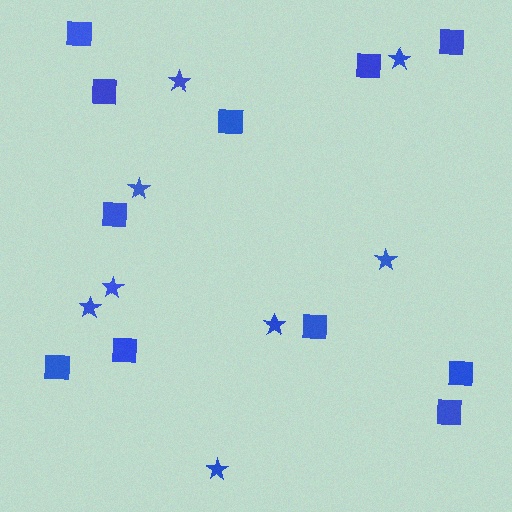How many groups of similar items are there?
There are 2 groups: one group of squares (11) and one group of stars (8).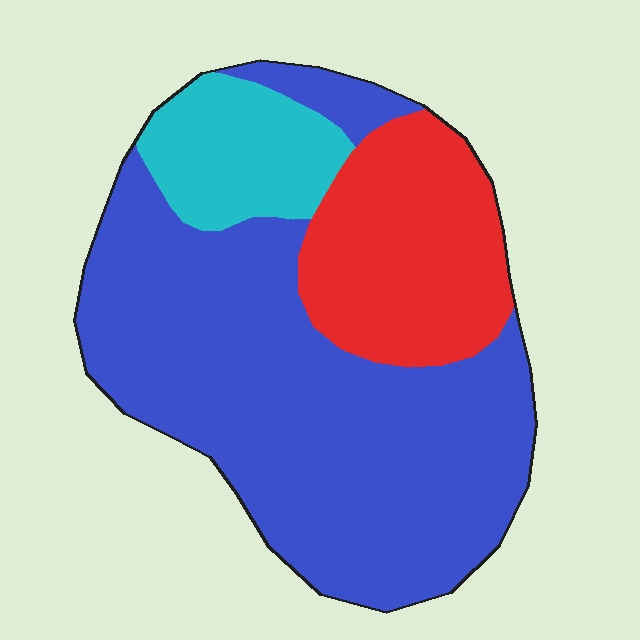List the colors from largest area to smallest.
From largest to smallest: blue, red, cyan.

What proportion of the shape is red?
Red covers 23% of the shape.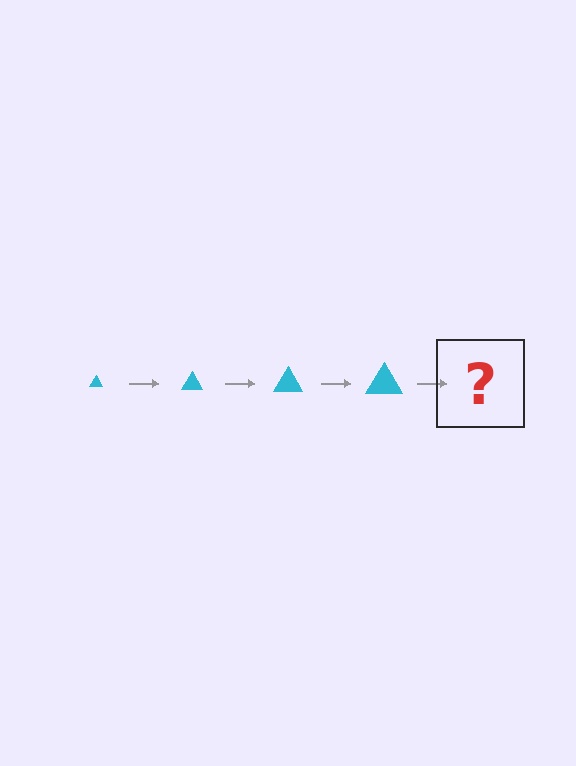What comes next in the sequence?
The next element should be a cyan triangle, larger than the previous one.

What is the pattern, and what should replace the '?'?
The pattern is that the triangle gets progressively larger each step. The '?' should be a cyan triangle, larger than the previous one.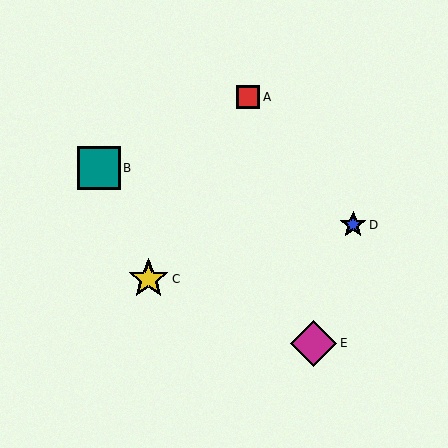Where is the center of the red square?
The center of the red square is at (248, 97).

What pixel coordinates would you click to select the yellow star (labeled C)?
Click at (148, 279) to select the yellow star C.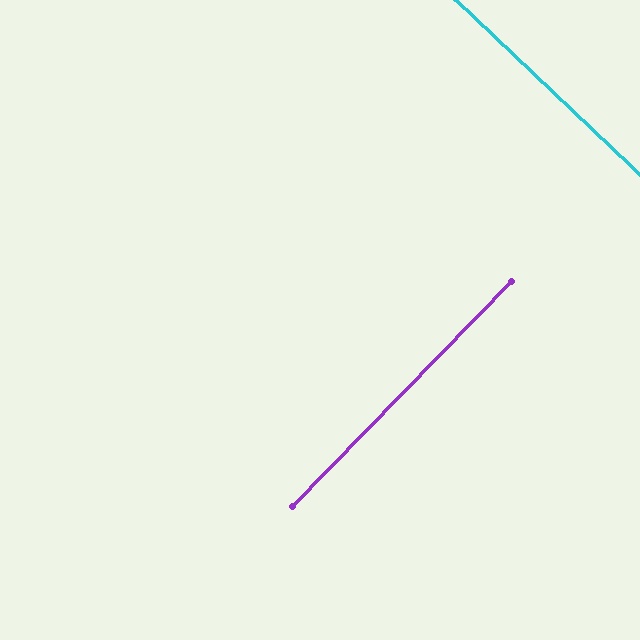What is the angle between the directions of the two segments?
Approximately 89 degrees.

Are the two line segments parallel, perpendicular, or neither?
Perpendicular — they meet at approximately 89°.